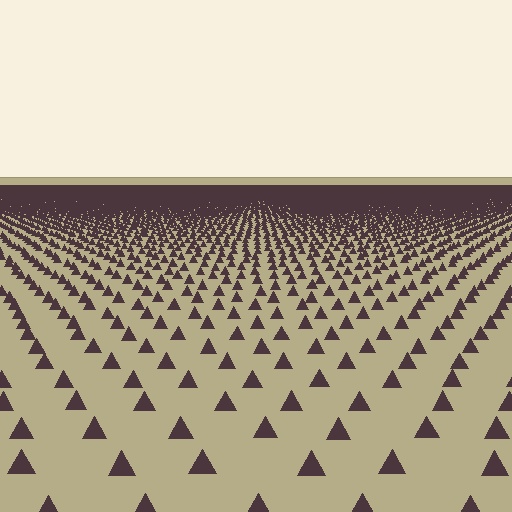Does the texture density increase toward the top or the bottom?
Density increases toward the top.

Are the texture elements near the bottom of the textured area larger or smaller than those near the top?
Larger. Near the bottom, elements are closer to the viewer and appear at a bigger on-screen size.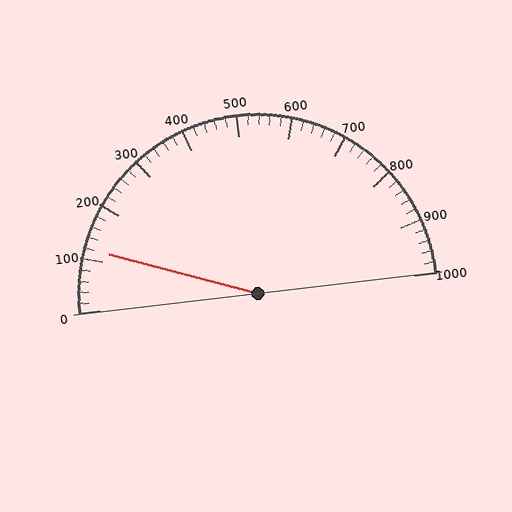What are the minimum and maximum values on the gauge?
The gauge ranges from 0 to 1000.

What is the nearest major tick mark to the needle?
The nearest major tick mark is 100.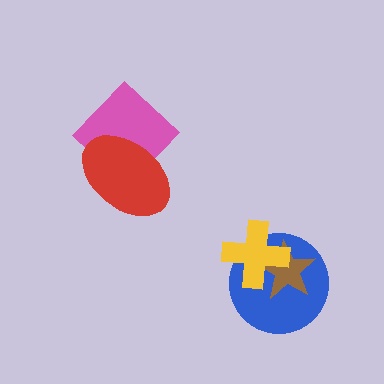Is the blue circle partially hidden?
Yes, it is partially covered by another shape.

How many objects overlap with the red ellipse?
1 object overlaps with the red ellipse.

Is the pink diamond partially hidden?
Yes, it is partially covered by another shape.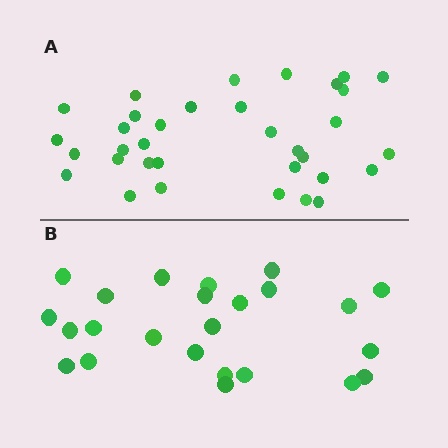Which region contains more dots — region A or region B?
Region A (the top region) has more dots.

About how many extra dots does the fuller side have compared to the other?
Region A has roughly 10 or so more dots than region B.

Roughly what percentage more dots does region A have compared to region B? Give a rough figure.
About 40% more.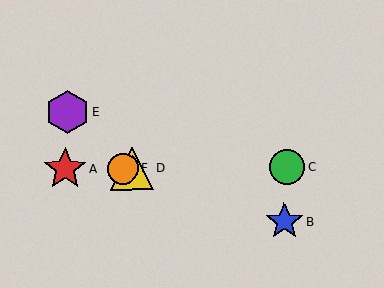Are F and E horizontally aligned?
No, F is at y≈168 and E is at y≈112.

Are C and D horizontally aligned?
Yes, both are at y≈167.